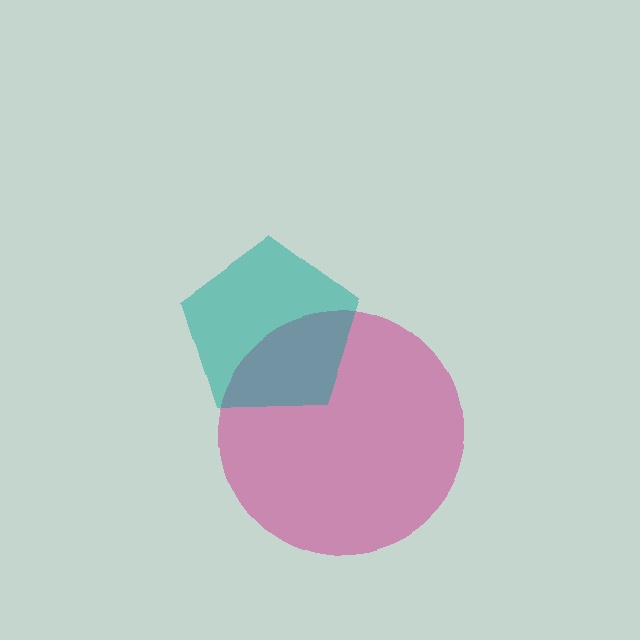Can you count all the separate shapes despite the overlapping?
Yes, there are 2 separate shapes.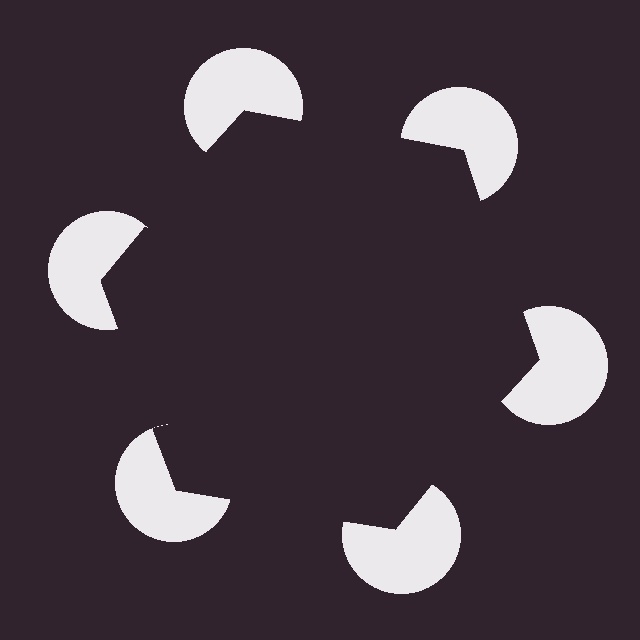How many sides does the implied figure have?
6 sides.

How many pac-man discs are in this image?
There are 6 — one at each vertex of the illusory hexagon.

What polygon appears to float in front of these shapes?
An illusory hexagon — its edges are inferred from the aligned wedge cuts in the pac-man discs, not physically drawn.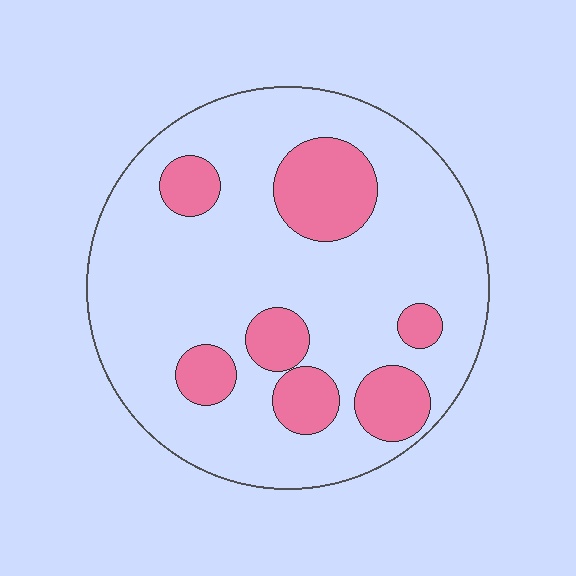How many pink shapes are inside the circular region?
7.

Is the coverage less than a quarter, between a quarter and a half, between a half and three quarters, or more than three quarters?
Less than a quarter.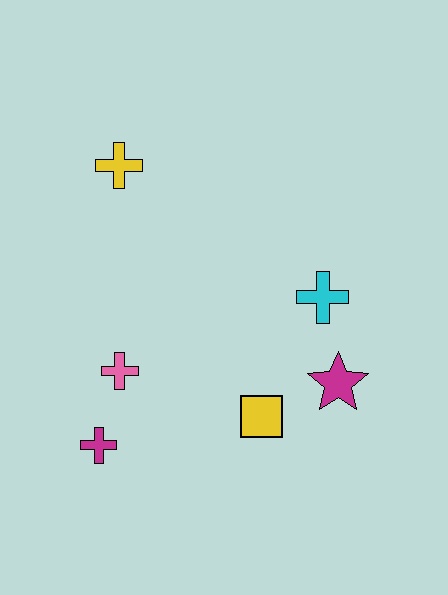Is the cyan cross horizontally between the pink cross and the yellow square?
No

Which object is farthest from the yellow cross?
The magenta star is farthest from the yellow cross.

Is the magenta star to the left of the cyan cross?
No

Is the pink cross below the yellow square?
No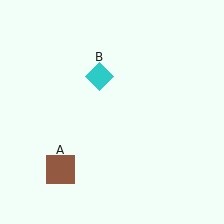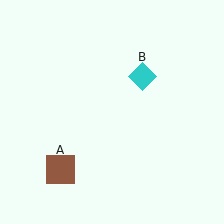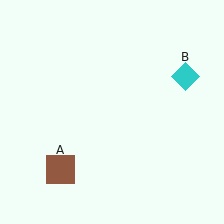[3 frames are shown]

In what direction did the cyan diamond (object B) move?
The cyan diamond (object B) moved right.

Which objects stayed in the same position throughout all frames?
Brown square (object A) remained stationary.